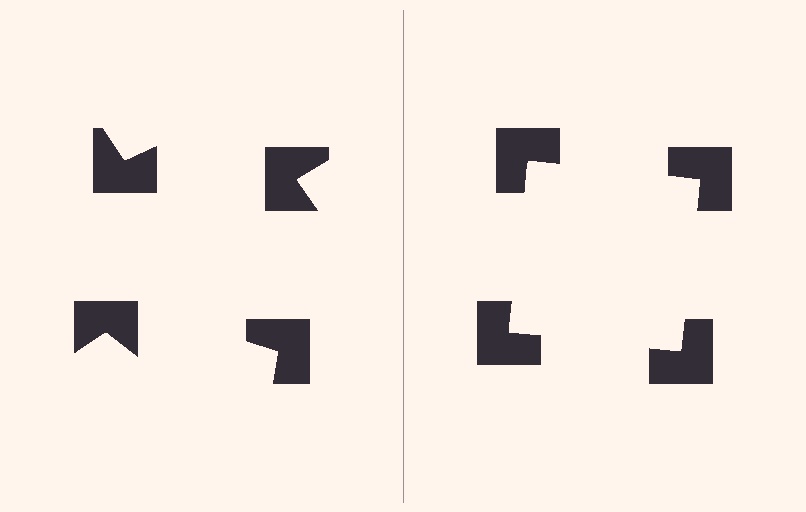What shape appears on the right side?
An illusory square.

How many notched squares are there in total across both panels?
8 — 4 on each side.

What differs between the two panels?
The notched squares are positioned identically on both sides; only the wedge orientations differ. On the right they align to a square; on the left they are misaligned.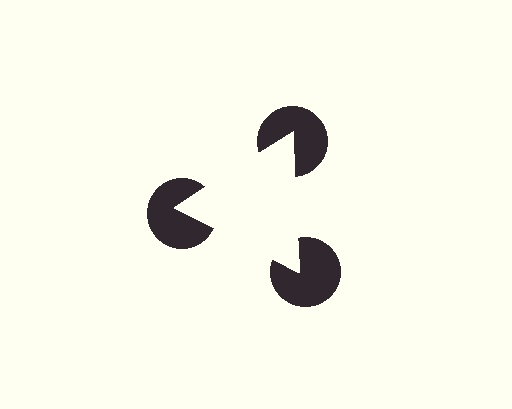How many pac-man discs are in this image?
There are 3 — one at each vertex of the illusory triangle.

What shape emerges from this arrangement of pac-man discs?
An illusory triangle — its edges are inferred from the aligned wedge cuts in the pac-man discs, not physically drawn.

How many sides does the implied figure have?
3 sides.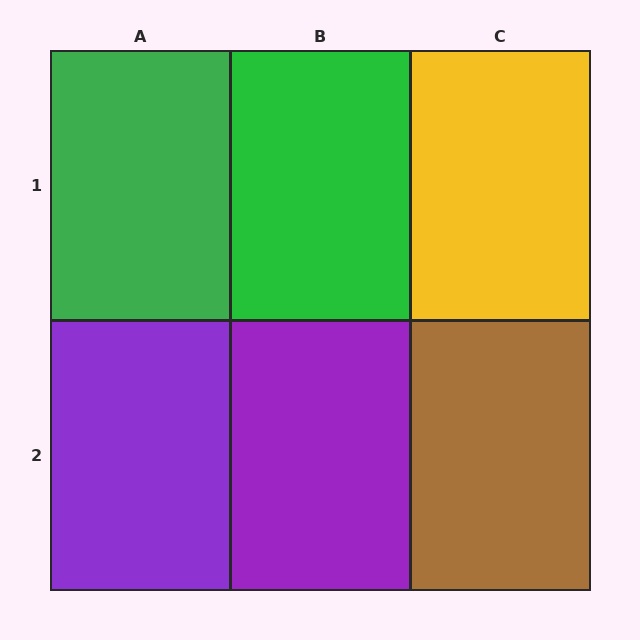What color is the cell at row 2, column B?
Purple.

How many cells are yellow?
1 cell is yellow.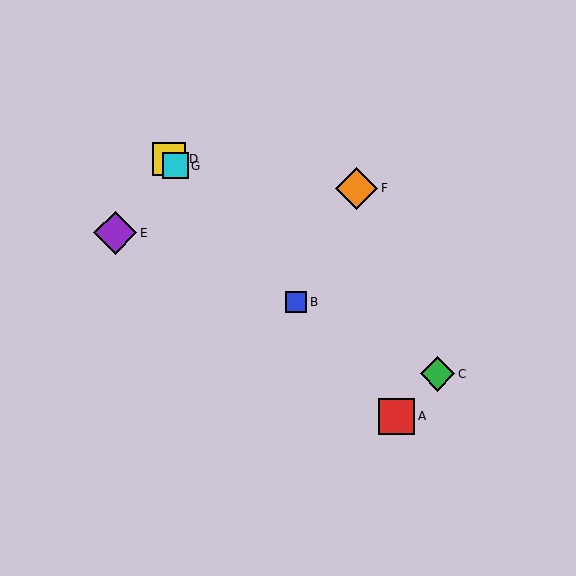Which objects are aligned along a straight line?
Objects A, B, D, G are aligned along a straight line.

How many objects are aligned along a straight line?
4 objects (A, B, D, G) are aligned along a straight line.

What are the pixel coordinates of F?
Object F is at (357, 188).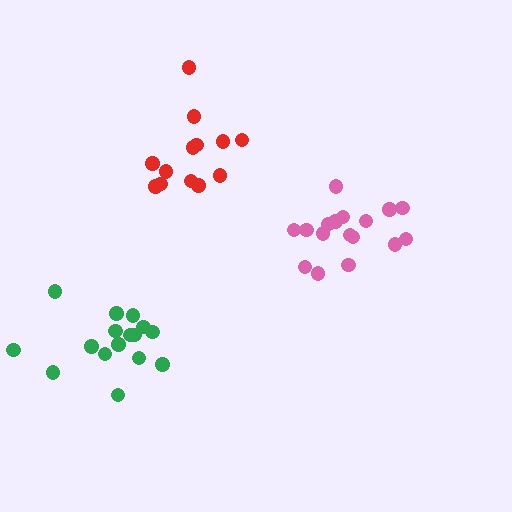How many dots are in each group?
Group 1: 16 dots, Group 2: 17 dots, Group 3: 13 dots (46 total).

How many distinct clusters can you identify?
There are 3 distinct clusters.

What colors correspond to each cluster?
The clusters are colored: green, pink, red.